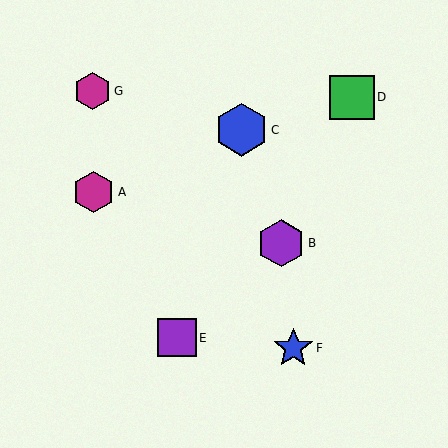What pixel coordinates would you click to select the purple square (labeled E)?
Click at (177, 338) to select the purple square E.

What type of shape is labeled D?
Shape D is a green square.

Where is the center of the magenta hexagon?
The center of the magenta hexagon is at (93, 91).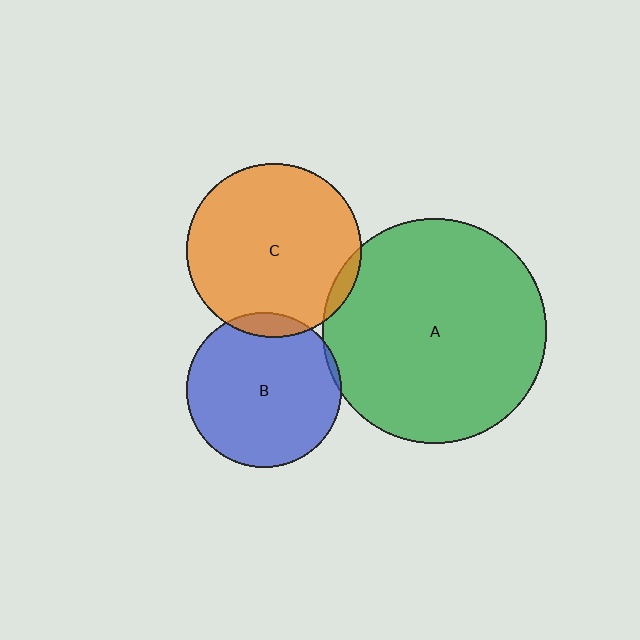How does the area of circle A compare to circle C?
Approximately 1.7 times.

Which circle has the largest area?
Circle A (green).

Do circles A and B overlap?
Yes.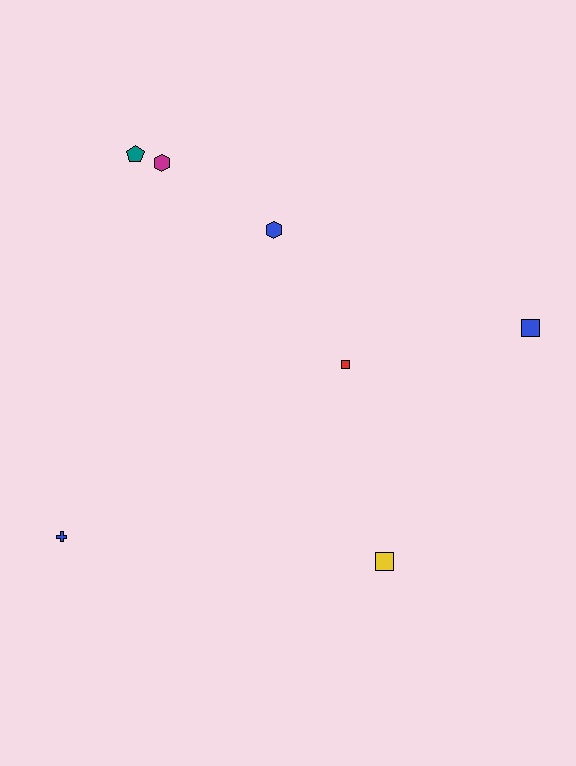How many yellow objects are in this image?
There is 1 yellow object.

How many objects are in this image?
There are 7 objects.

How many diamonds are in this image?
There are no diamonds.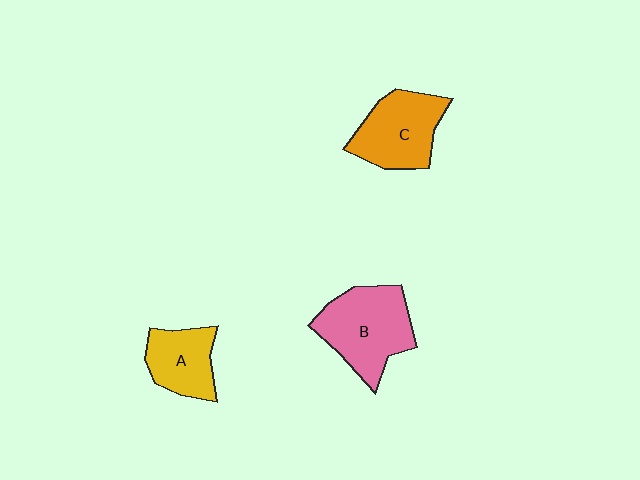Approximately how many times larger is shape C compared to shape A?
Approximately 1.3 times.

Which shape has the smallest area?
Shape A (yellow).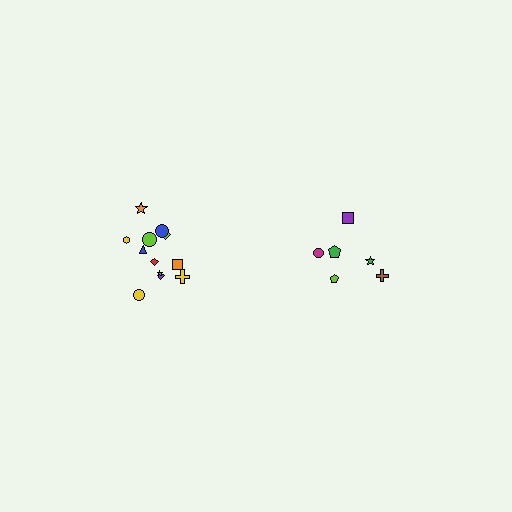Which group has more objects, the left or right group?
The left group.